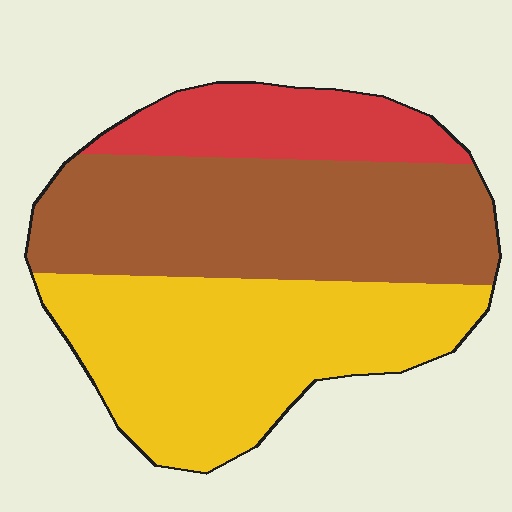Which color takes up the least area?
Red, at roughly 15%.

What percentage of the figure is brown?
Brown takes up about two fifths (2/5) of the figure.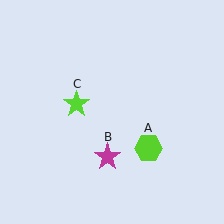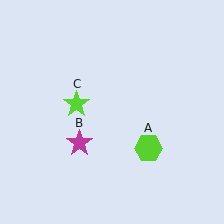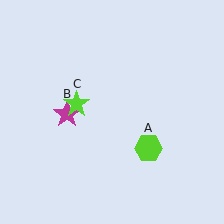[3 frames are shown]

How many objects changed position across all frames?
1 object changed position: magenta star (object B).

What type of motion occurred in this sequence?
The magenta star (object B) rotated clockwise around the center of the scene.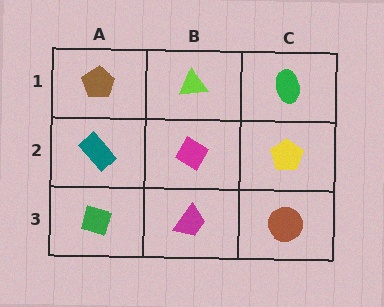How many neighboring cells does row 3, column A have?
2.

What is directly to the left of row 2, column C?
A magenta diamond.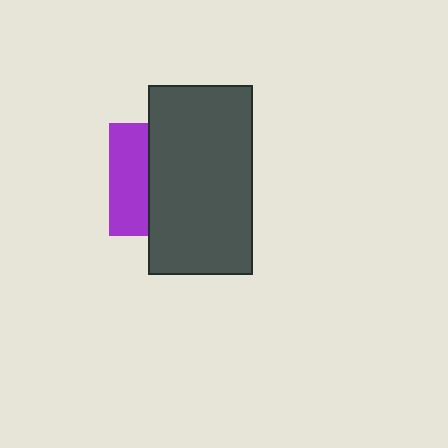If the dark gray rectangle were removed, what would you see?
You would see the complete purple square.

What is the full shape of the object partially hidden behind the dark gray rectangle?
The partially hidden object is a purple square.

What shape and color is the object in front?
The object in front is a dark gray rectangle.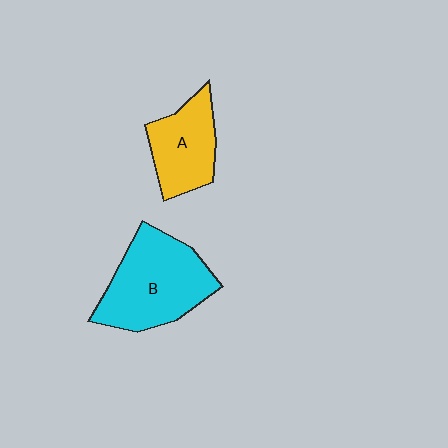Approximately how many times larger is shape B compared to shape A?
Approximately 1.5 times.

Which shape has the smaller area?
Shape A (yellow).